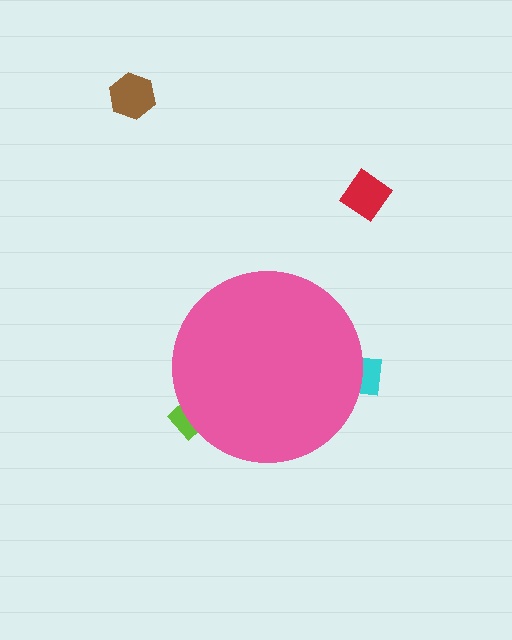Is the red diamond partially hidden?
No, the red diamond is fully visible.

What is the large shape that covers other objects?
A pink circle.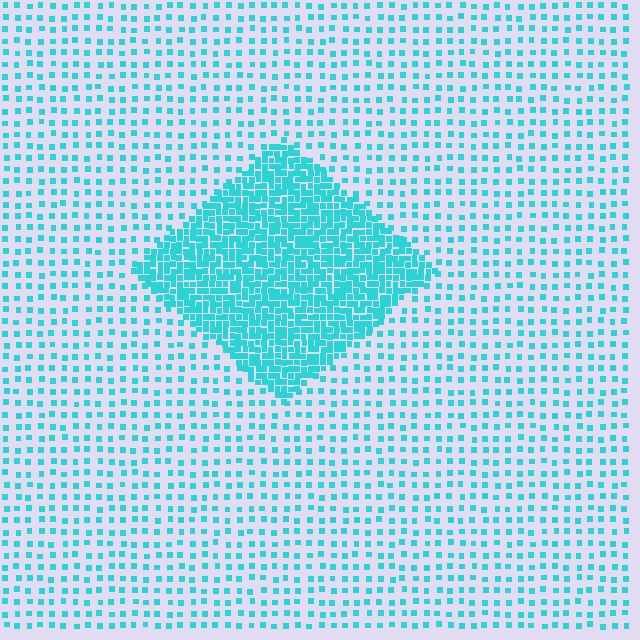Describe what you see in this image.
The image contains small cyan elements arranged at two different densities. A diamond-shaped region is visible where the elements are more densely packed than the surrounding area.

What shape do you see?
I see a diamond.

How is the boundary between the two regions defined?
The boundary is defined by a change in element density (approximately 3.2x ratio). All elements are the same color, size, and shape.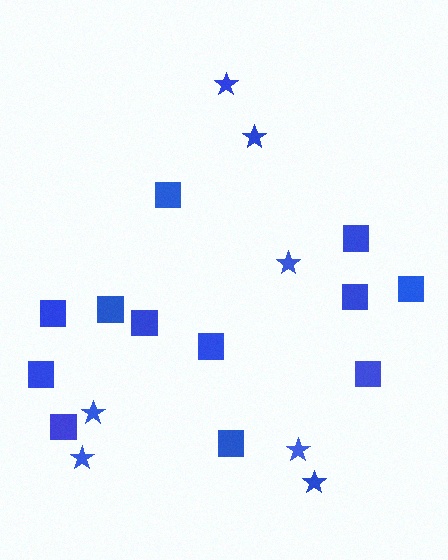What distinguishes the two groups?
There are 2 groups: one group of stars (7) and one group of squares (12).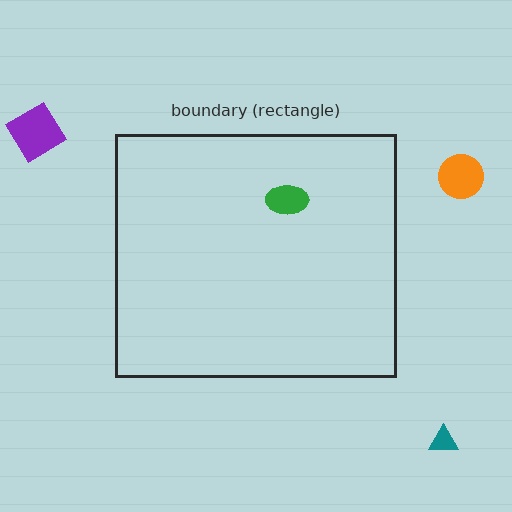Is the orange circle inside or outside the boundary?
Outside.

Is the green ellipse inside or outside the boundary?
Inside.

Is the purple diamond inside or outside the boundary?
Outside.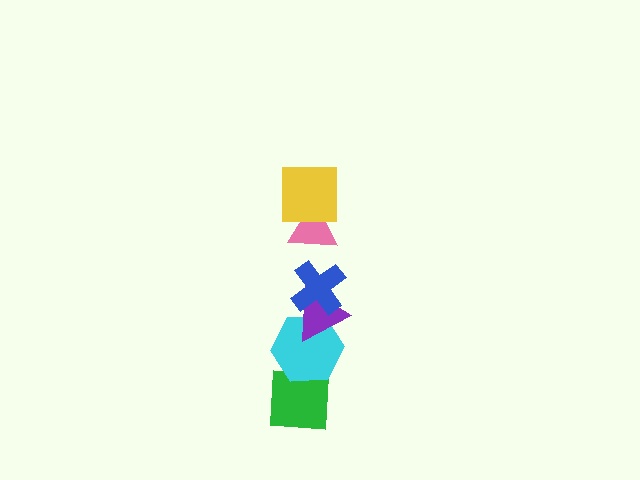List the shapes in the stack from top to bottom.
From top to bottom: the yellow square, the pink triangle, the blue cross, the purple triangle, the cyan hexagon, the green square.